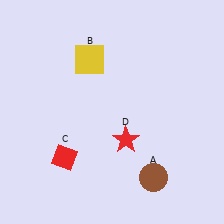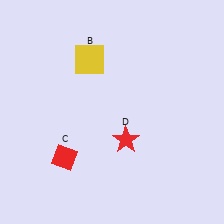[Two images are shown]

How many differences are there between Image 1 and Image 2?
There is 1 difference between the two images.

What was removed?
The brown circle (A) was removed in Image 2.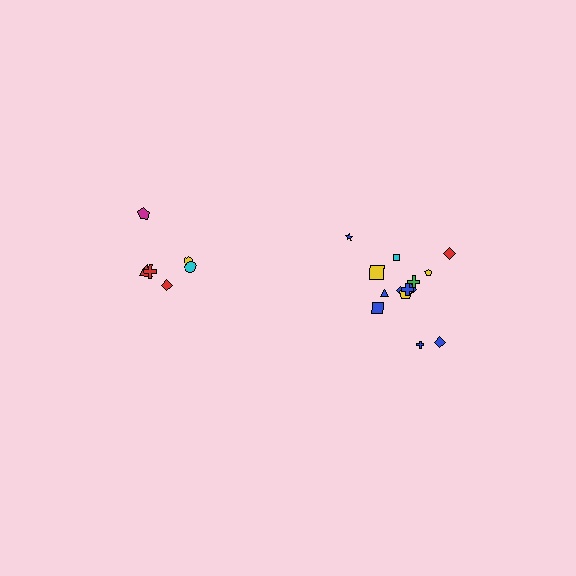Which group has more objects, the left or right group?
The right group.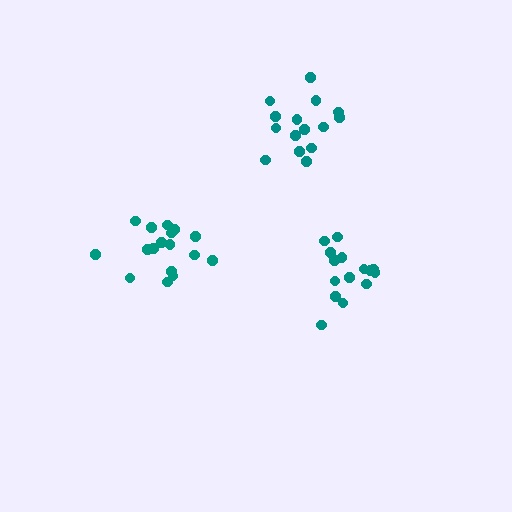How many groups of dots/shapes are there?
There are 3 groups.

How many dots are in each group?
Group 1: 15 dots, Group 2: 15 dots, Group 3: 17 dots (47 total).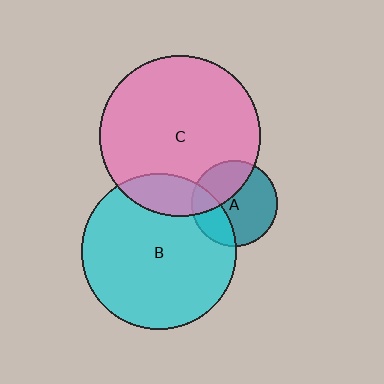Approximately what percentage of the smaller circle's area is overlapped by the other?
Approximately 15%.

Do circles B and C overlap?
Yes.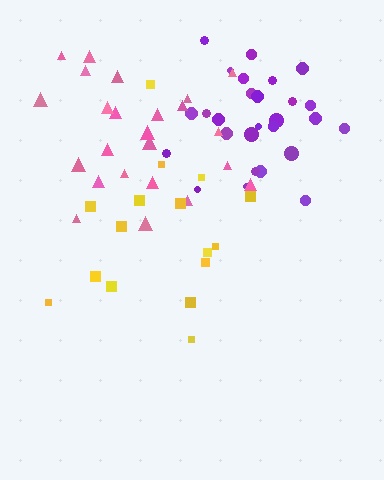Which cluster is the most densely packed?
Purple.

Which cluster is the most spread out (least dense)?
Yellow.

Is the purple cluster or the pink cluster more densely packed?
Purple.